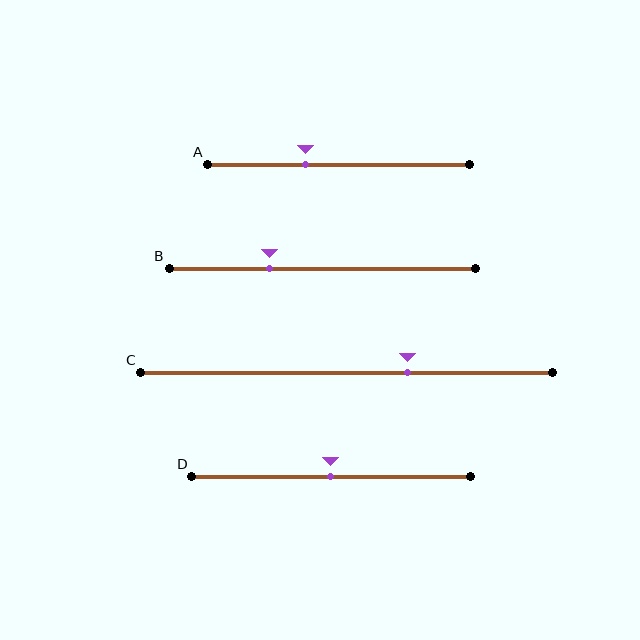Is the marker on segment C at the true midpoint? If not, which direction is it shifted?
No, the marker on segment C is shifted to the right by about 15% of the segment length.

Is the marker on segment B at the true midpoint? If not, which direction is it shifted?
No, the marker on segment B is shifted to the left by about 17% of the segment length.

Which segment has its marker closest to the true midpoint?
Segment D has its marker closest to the true midpoint.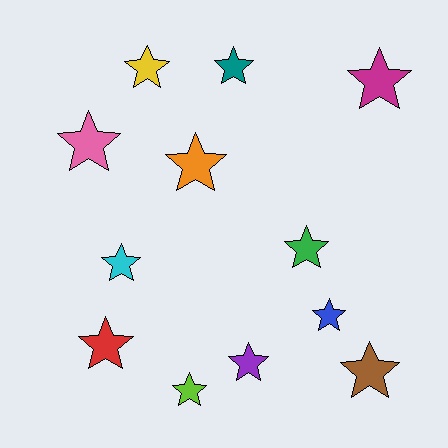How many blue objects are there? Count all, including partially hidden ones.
There is 1 blue object.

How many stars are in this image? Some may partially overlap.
There are 12 stars.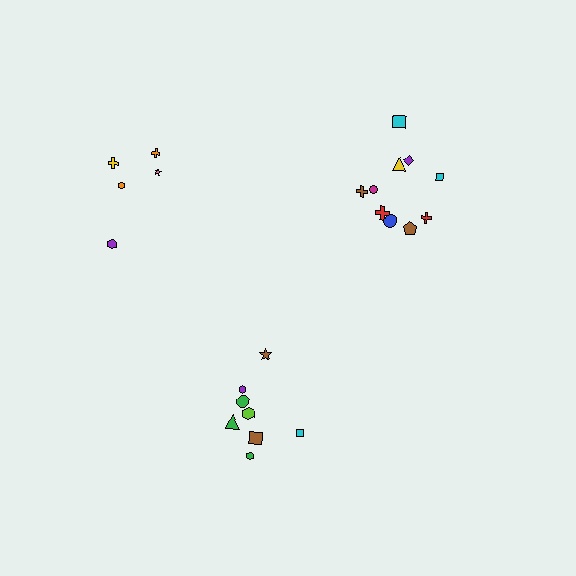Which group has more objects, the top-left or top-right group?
The top-right group.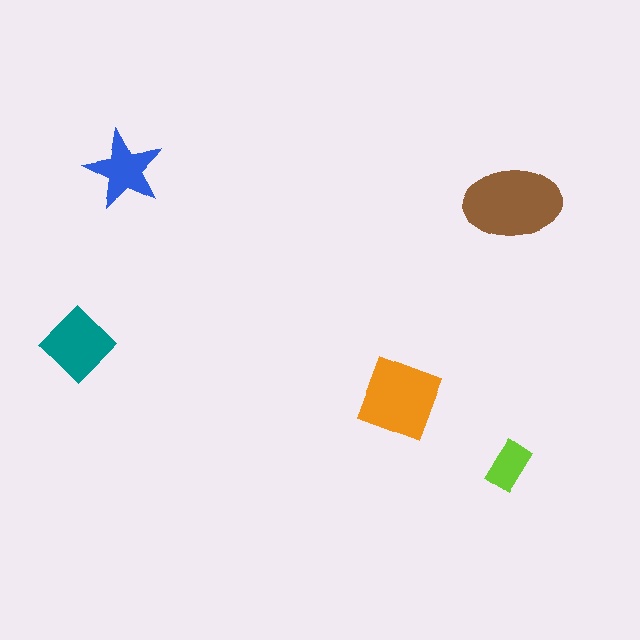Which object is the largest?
The brown ellipse.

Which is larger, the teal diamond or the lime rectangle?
The teal diamond.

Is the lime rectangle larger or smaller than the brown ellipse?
Smaller.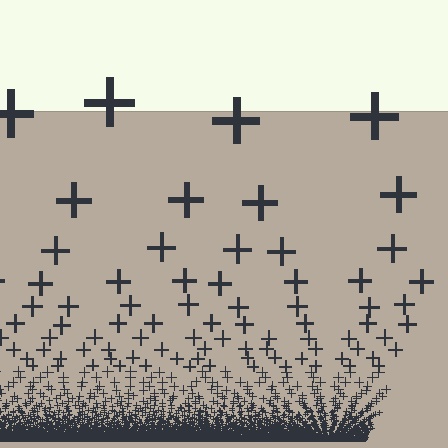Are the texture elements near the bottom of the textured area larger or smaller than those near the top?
Smaller. The gradient is inverted — elements near the bottom are smaller and denser.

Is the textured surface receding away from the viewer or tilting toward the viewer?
The surface appears to tilt toward the viewer. Texture elements get larger and sparser toward the top.